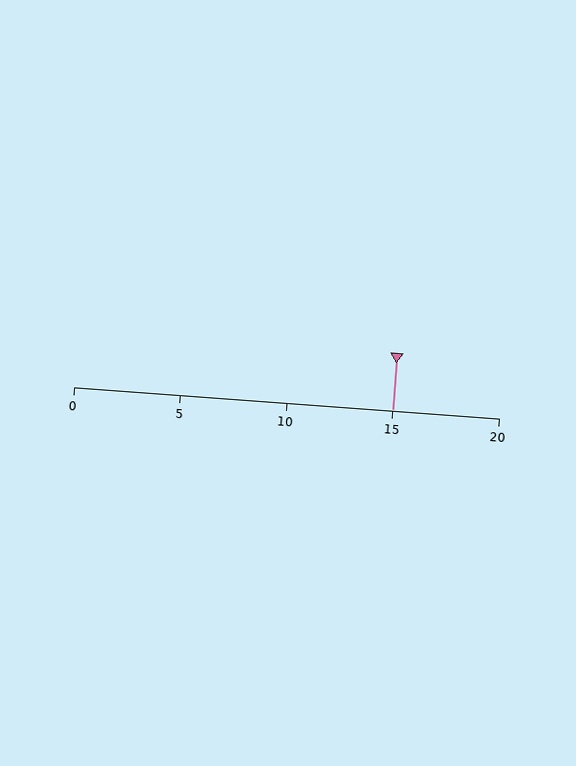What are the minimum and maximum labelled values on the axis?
The axis runs from 0 to 20.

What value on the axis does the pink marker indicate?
The marker indicates approximately 15.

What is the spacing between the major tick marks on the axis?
The major ticks are spaced 5 apart.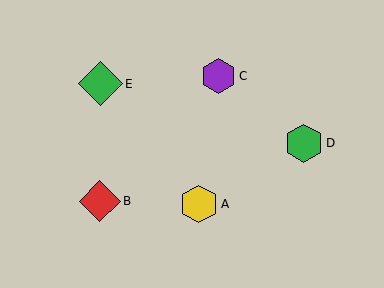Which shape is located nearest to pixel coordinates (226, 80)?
The purple hexagon (labeled C) at (218, 76) is nearest to that location.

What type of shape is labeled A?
Shape A is a yellow hexagon.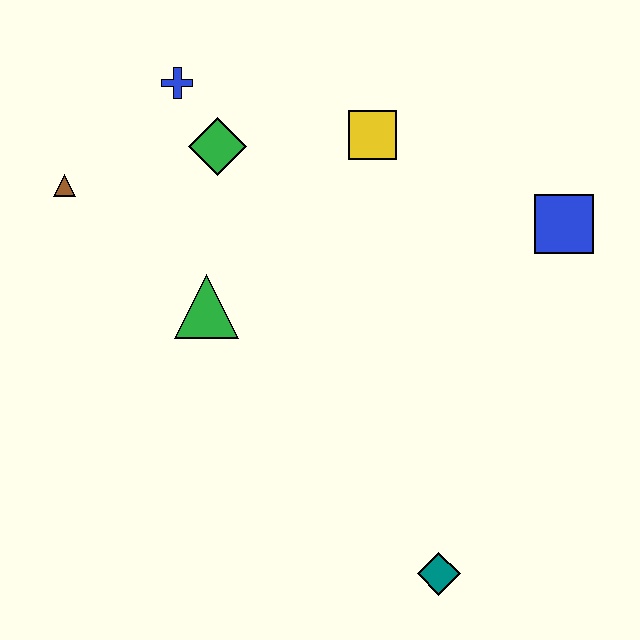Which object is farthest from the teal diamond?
The blue cross is farthest from the teal diamond.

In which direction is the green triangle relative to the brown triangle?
The green triangle is to the right of the brown triangle.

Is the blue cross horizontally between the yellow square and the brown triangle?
Yes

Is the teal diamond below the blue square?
Yes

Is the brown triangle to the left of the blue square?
Yes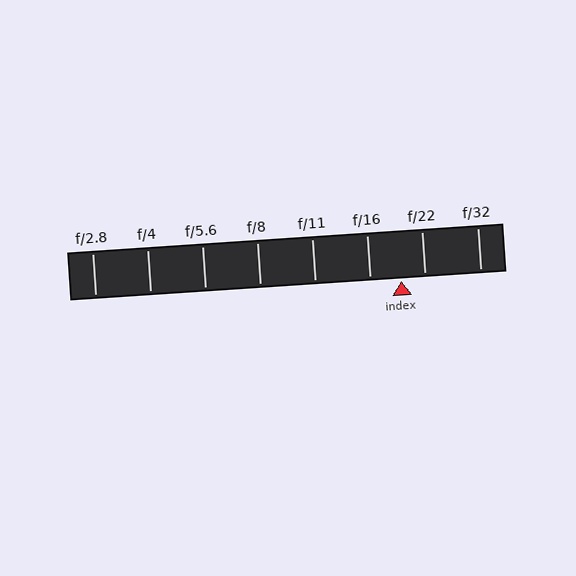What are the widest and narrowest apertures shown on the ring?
The widest aperture shown is f/2.8 and the narrowest is f/32.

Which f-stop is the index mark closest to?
The index mark is closest to f/22.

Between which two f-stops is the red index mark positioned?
The index mark is between f/16 and f/22.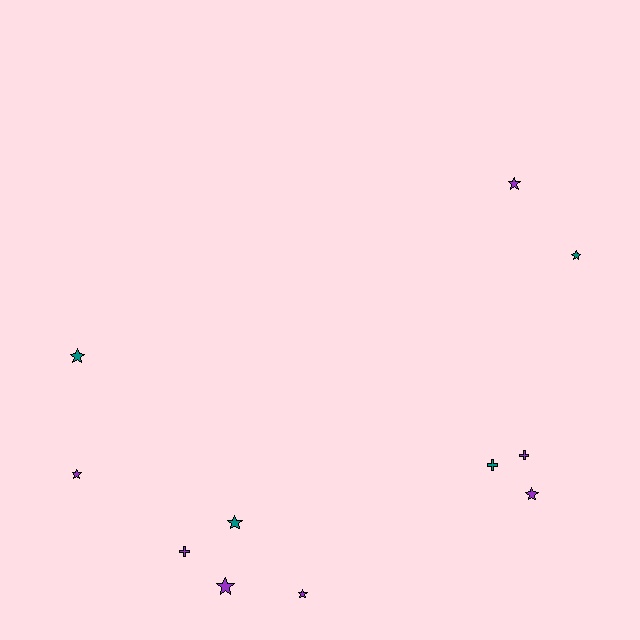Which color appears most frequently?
Purple, with 7 objects.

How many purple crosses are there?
There are 2 purple crosses.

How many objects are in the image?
There are 11 objects.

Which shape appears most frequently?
Star, with 8 objects.